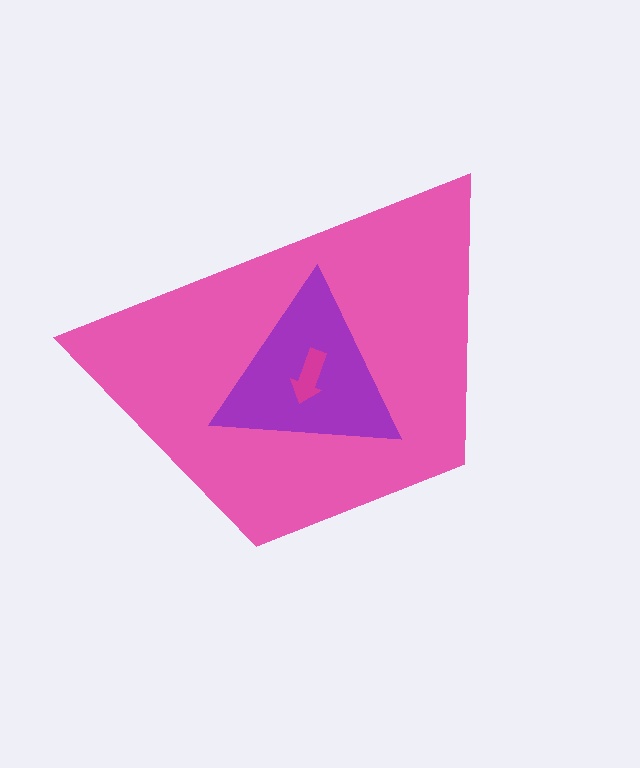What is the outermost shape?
The pink trapezoid.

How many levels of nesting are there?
3.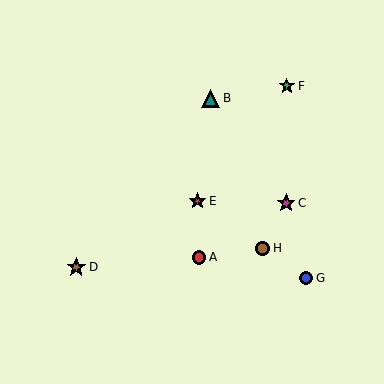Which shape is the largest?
The brown star (labeled D) is the largest.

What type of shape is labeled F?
Shape F is a green star.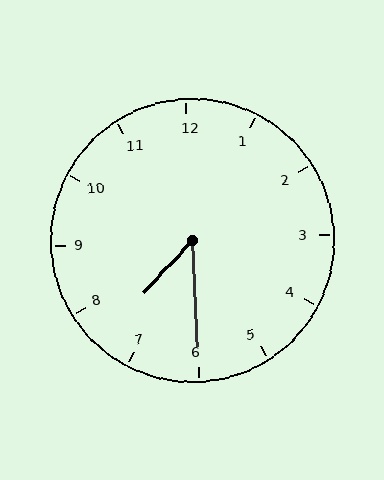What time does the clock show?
7:30.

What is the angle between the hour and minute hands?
Approximately 45 degrees.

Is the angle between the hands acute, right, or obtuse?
It is acute.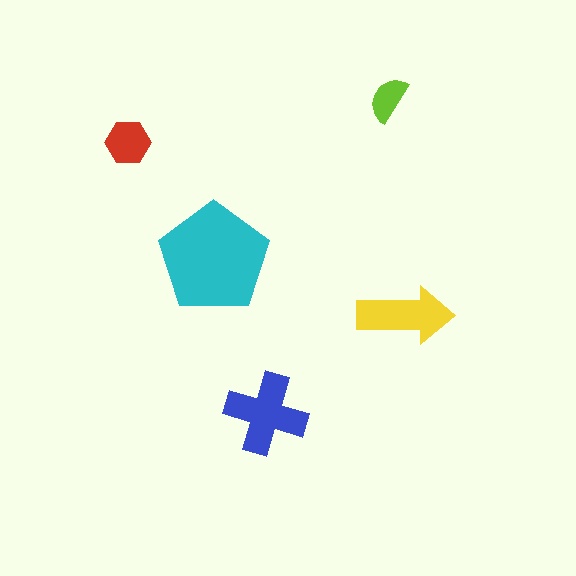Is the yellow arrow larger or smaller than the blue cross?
Smaller.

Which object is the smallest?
The lime semicircle.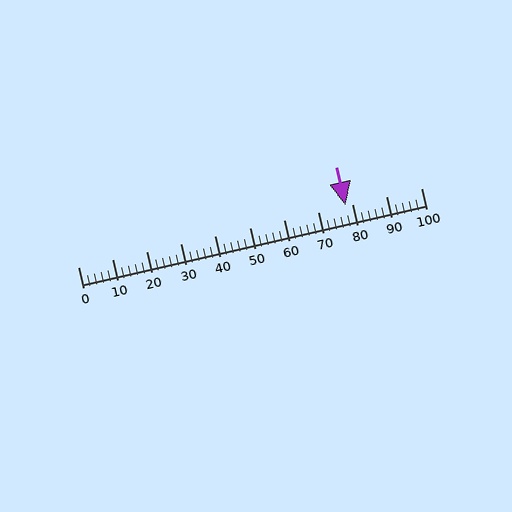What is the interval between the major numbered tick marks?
The major tick marks are spaced 10 units apart.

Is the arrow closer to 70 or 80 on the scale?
The arrow is closer to 80.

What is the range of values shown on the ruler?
The ruler shows values from 0 to 100.